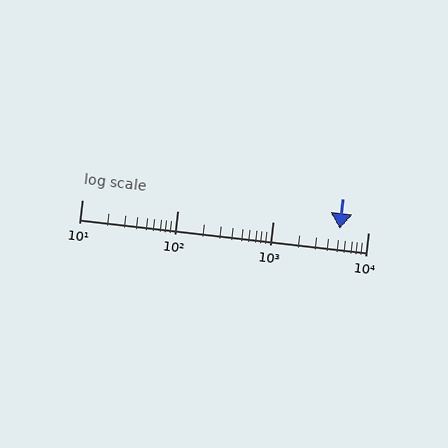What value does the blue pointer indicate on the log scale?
The pointer indicates approximately 5000.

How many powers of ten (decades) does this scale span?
The scale spans 3 decades, from 10 to 10000.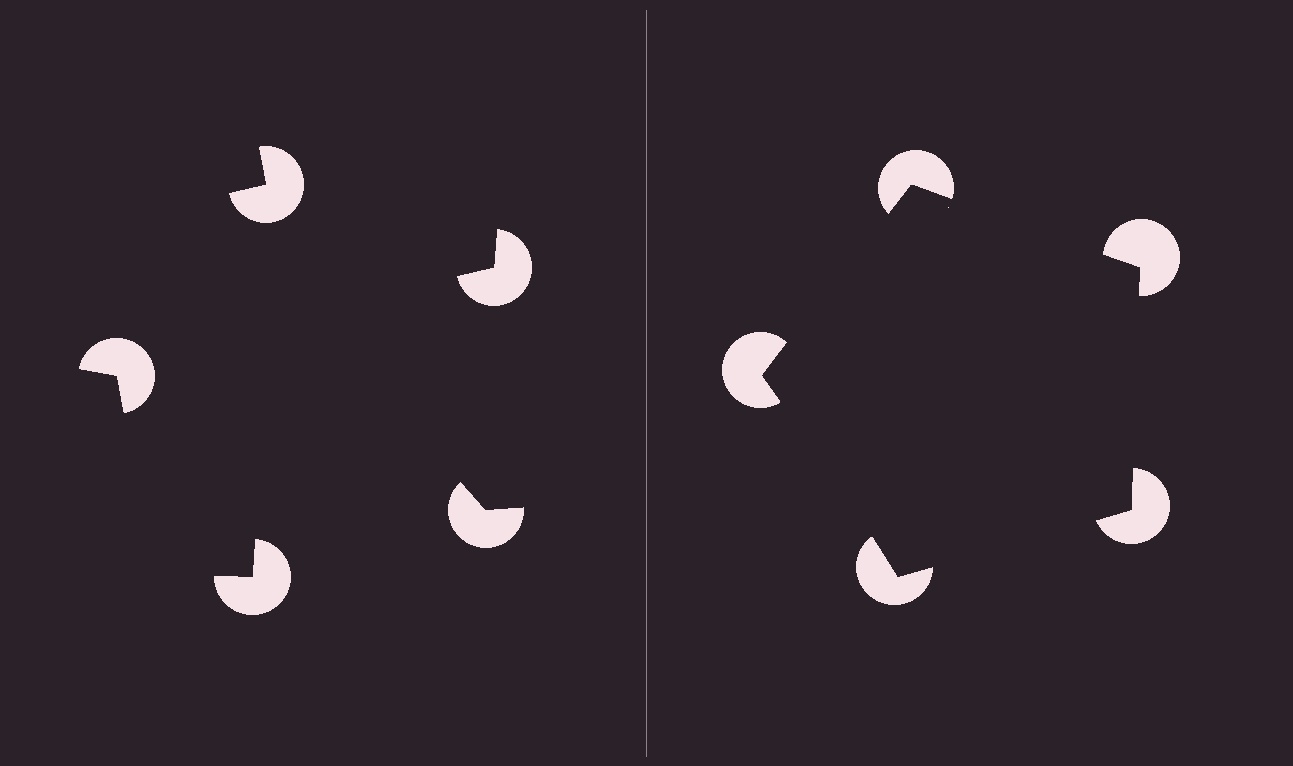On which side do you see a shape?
An illusory pentagon appears on the right side. On the left side the wedge cuts are rotated, so no coherent shape forms.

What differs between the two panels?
The pac-man discs are positioned identically on both sides; only the wedge orientations differ. On the right they align to a pentagon; on the left they are misaligned.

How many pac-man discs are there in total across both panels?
10 — 5 on each side.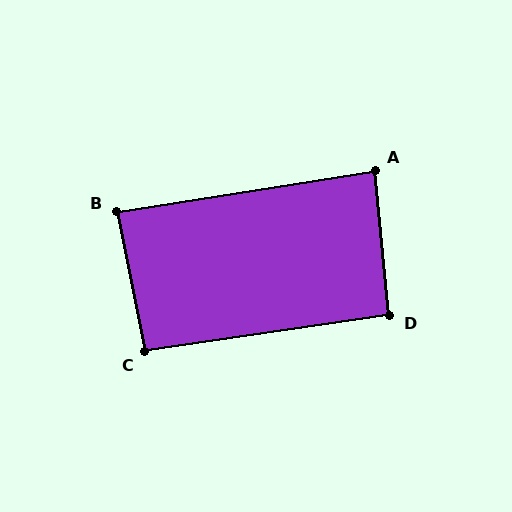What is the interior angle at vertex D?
Approximately 93 degrees (approximately right).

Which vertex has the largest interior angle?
C, at approximately 93 degrees.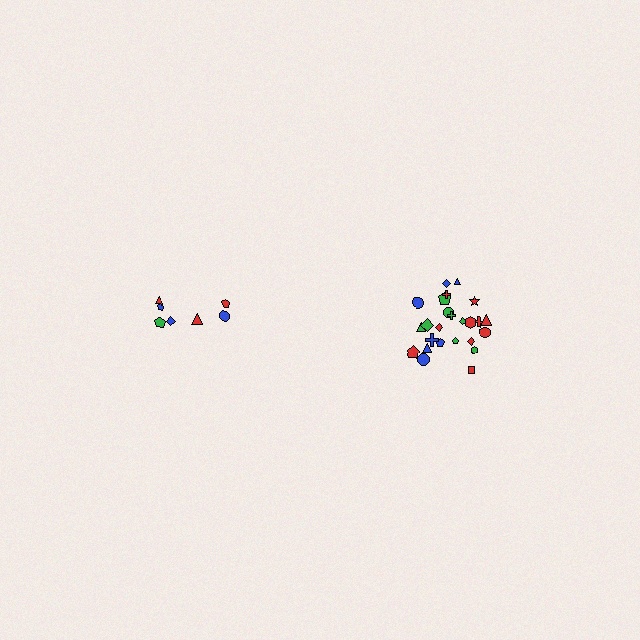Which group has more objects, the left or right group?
The right group.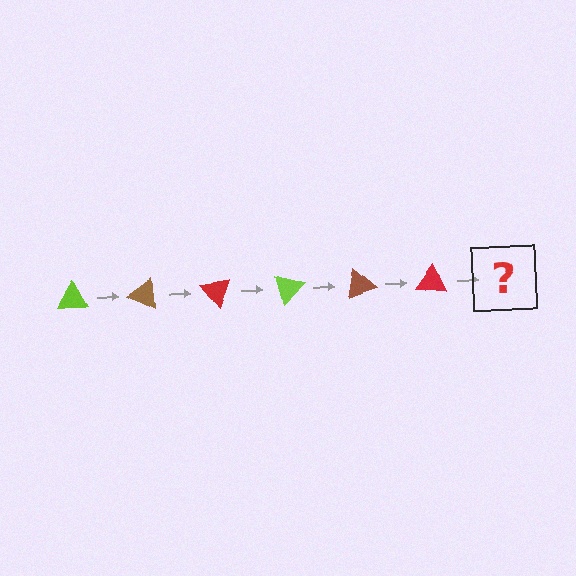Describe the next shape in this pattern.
It should be a lime triangle, rotated 150 degrees from the start.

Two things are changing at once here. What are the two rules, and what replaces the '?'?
The two rules are that it rotates 25 degrees each step and the color cycles through lime, brown, and red. The '?' should be a lime triangle, rotated 150 degrees from the start.